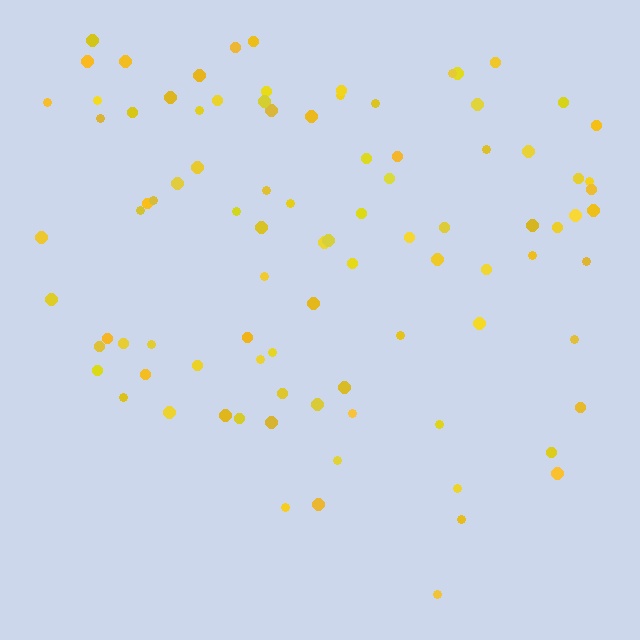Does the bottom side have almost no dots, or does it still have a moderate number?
Still a moderate number, just noticeably fewer than the top.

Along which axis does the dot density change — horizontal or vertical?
Vertical.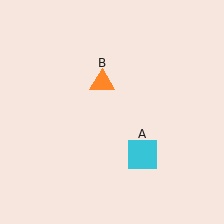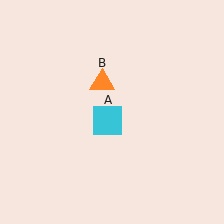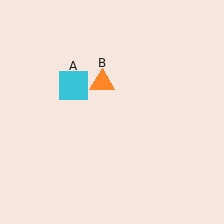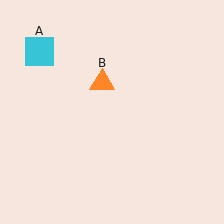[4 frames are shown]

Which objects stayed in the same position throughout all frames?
Orange triangle (object B) remained stationary.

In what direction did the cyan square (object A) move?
The cyan square (object A) moved up and to the left.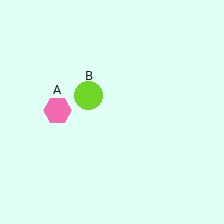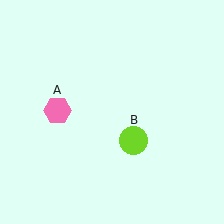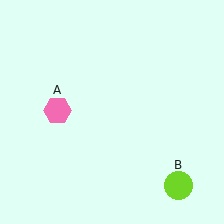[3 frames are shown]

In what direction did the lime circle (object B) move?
The lime circle (object B) moved down and to the right.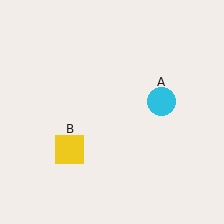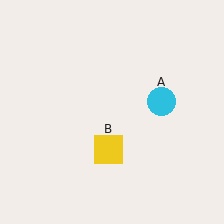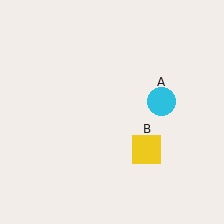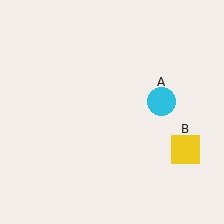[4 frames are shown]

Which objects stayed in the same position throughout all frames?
Cyan circle (object A) remained stationary.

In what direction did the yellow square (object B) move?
The yellow square (object B) moved right.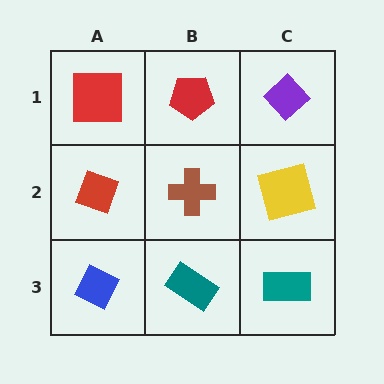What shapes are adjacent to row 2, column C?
A purple diamond (row 1, column C), a teal rectangle (row 3, column C), a brown cross (row 2, column B).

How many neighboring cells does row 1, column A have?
2.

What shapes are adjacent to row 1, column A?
A red diamond (row 2, column A), a red pentagon (row 1, column B).